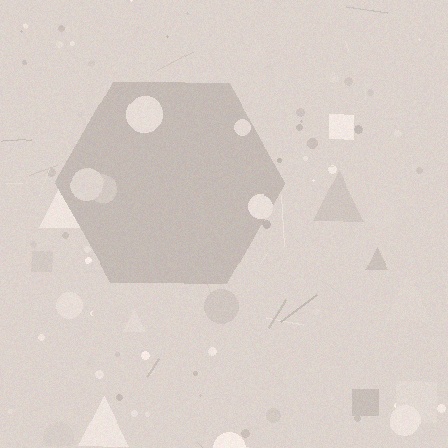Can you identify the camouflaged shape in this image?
The camouflaged shape is a hexagon.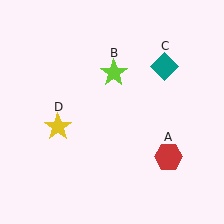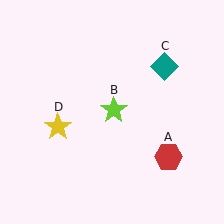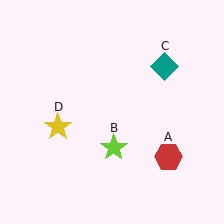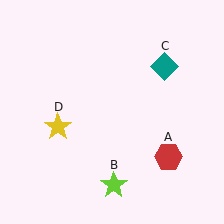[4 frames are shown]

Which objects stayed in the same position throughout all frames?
Red hexagon (object A) and teal diamond (object C) and yellow star (object D) remained stationary.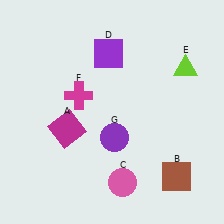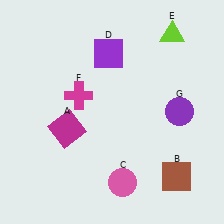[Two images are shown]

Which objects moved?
The objects that moved are: the lime triangle (E), the purple circle (G).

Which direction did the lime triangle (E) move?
The lime triangle (E) moved up.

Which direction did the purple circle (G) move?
The purple circle (G) moved right.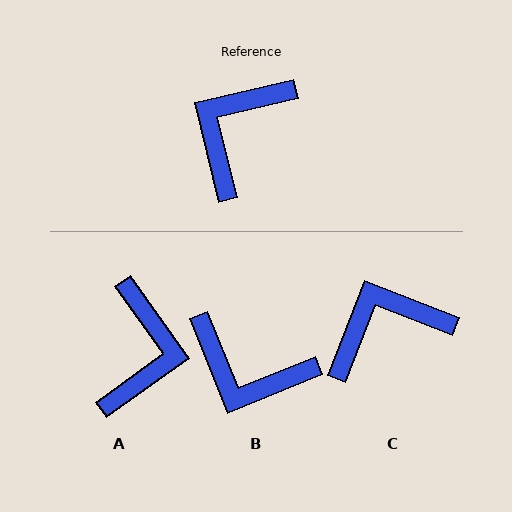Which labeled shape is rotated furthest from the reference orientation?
A, about 158 degrees away.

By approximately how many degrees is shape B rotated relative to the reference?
Approximately 99 degrees counter-clockwise.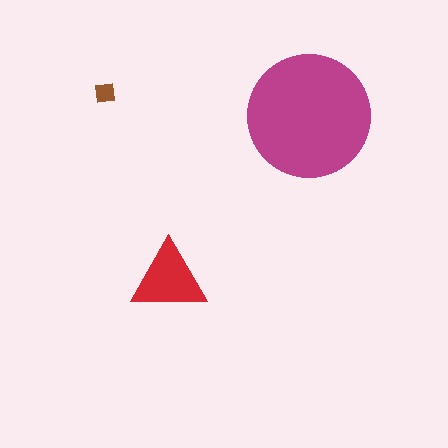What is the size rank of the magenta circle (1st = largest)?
1st.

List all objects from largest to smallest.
The magenta circle, the red triangle, the brown square.